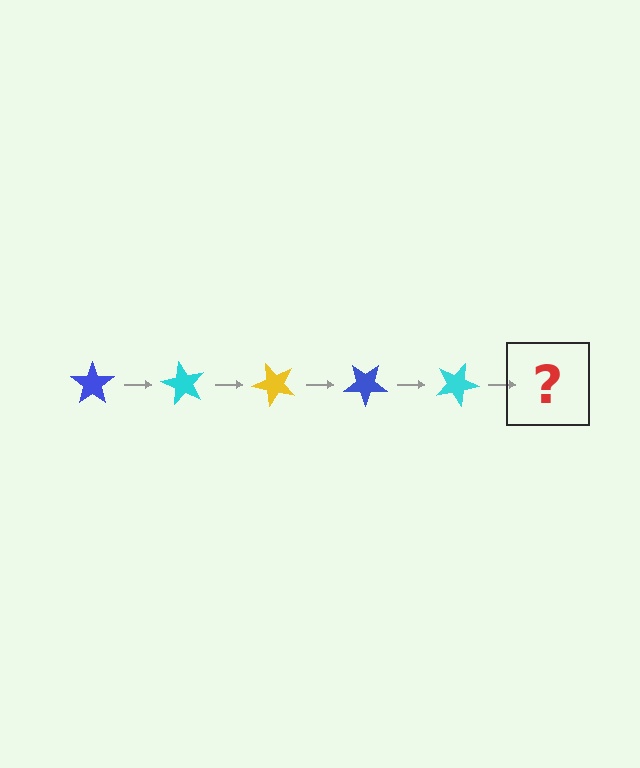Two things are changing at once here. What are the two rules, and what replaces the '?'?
The two rules are that it rotates 60 degrees each step and the color cycles through blue, cyan, and yellow. The '?' should be a yellow star, rotated 300 degrees from the start.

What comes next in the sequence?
The next element should be a yellow star, rotated 300 degrees from the start.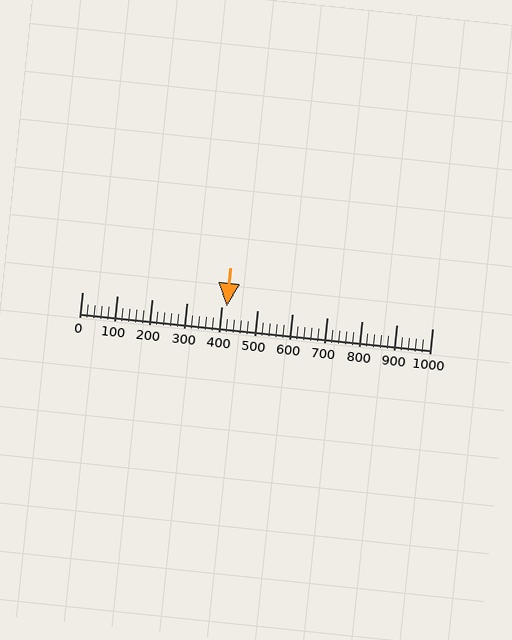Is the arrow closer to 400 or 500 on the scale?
The arrow is closer to 400.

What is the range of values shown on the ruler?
The ruler shows values from 0 to 1000.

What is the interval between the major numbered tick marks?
The major tick marks are spaced 100 units apart.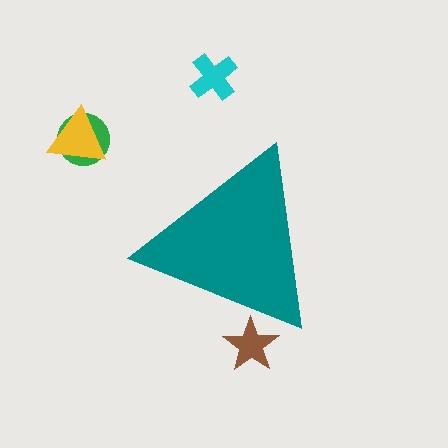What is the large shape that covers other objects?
A teal triangle.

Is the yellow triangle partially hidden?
No, the yellow triangle is fully visible.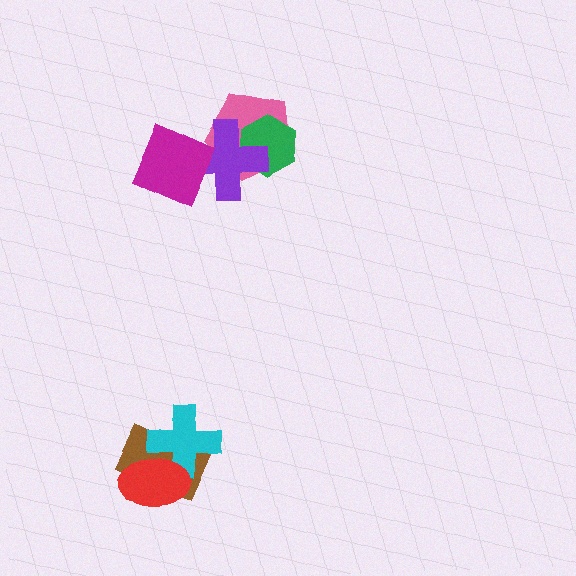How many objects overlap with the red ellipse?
2 objects overlap with the red ellipse.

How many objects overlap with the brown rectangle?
2 objects overlap with the brown rectangle.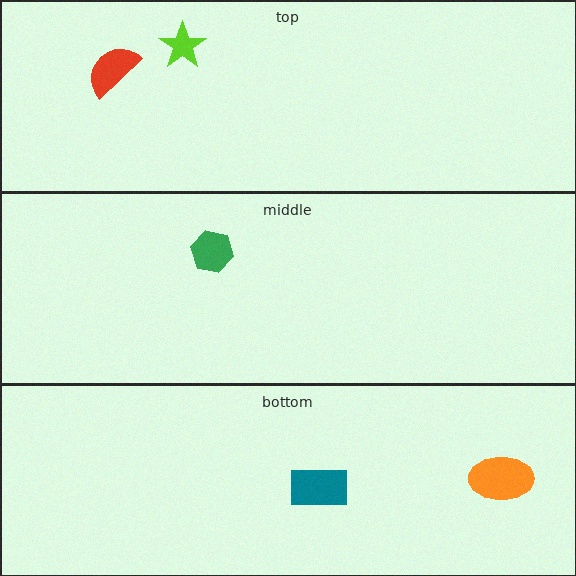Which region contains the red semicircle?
The top region.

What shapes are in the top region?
The red semicircle, the lime star.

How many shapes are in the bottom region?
2.